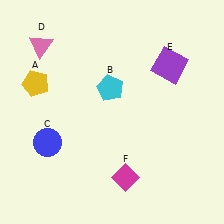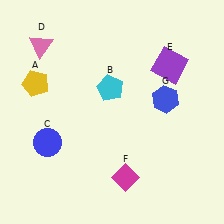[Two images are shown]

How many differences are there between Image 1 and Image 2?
There is 1 difference between the two images.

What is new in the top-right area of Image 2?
A blue hexagon (G) was added in the top-right area of Image 2.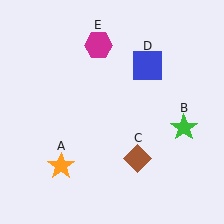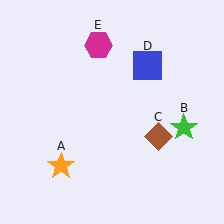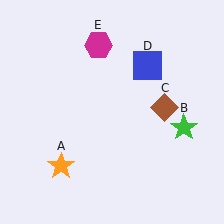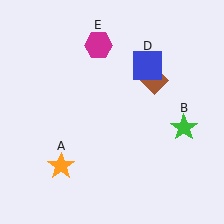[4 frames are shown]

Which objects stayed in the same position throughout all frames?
Orange star (object A) and green star (object B) and blue square (object D) and magenta hexagon (object E) remained stationary.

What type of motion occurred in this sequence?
The brown diamond (object C) rotated counterclockwise around the center of the scene.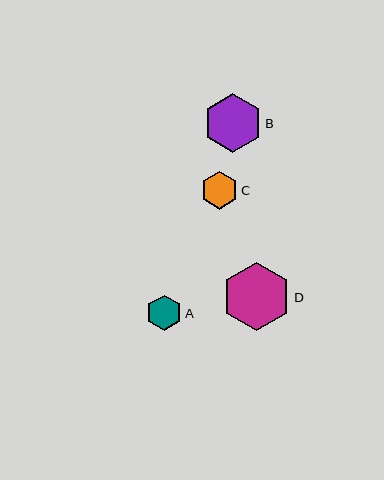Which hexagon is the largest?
Hexagon D is the largest with a size of approximately 69 pixels.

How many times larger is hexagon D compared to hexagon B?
Hexagon D is approximately 1.2 times the size of hexagon B.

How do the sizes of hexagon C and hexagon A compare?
Hexagon C and hexagon A are approximately the same size.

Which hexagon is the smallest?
Hexagon A is the smallest with a size of approximately 36 pixels.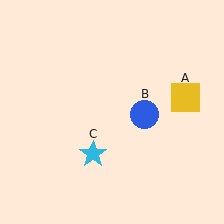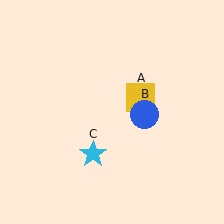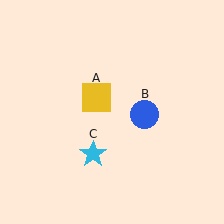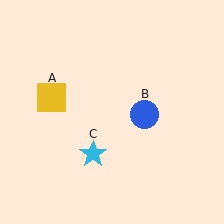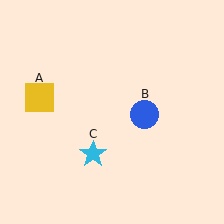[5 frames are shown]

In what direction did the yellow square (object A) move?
The yellow square (object A) moved left.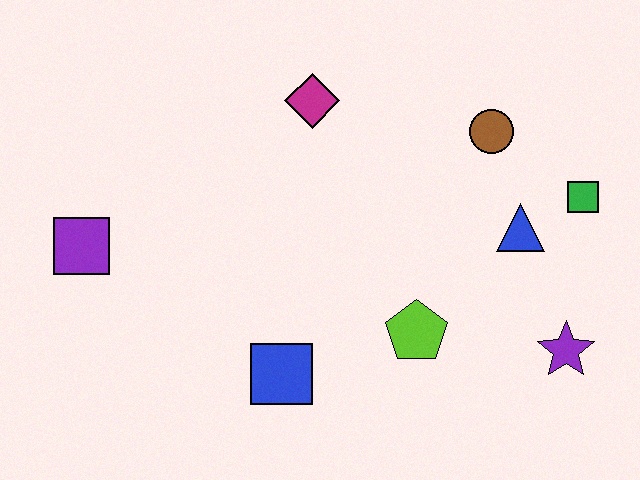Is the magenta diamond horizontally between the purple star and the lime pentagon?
No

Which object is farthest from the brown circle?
The purple square is farthest from the brown circle.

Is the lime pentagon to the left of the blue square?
No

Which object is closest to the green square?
The blue triangle is closest to the green square.